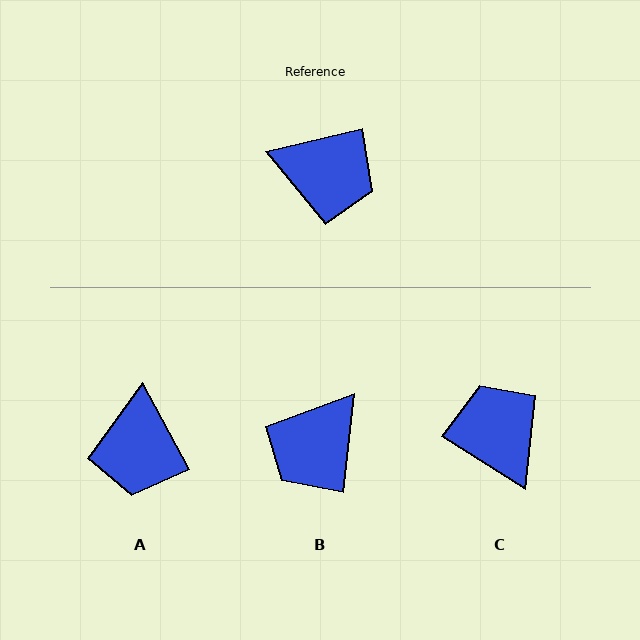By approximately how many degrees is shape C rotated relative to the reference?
Approximately 135 degrees counter-clockwise.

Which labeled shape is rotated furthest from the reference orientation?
C, about 135 degrees away.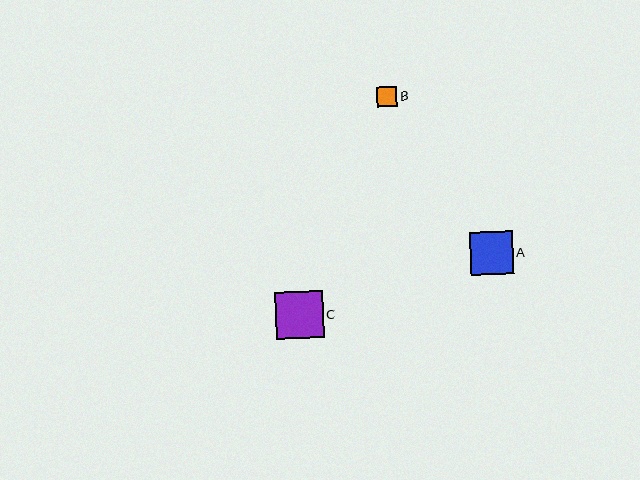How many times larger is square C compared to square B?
Square C is approximately 2.3 times the size of square B.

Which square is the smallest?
Square B is the smallest with a size of approximately 20 pixels.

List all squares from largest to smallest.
From largest to smallest: C, A, B.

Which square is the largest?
Square C is the largest with a size of approximately 47 pixels.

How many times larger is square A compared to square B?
Square A is approximately 2.1 times the size of square B.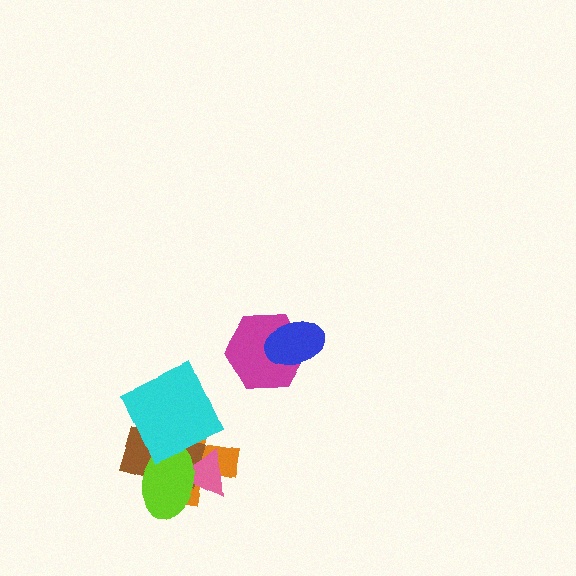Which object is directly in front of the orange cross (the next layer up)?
The brown rectangle is directly in front of the orange cross.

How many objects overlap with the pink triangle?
3 objects overlap with the pink triangle.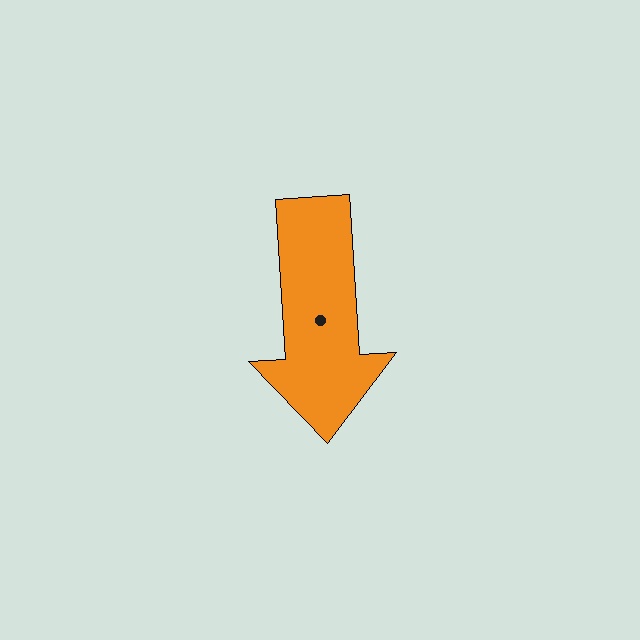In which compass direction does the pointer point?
South.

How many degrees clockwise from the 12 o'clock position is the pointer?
Approximately 177 degrees.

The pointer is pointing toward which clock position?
Roughly 6 o'clock.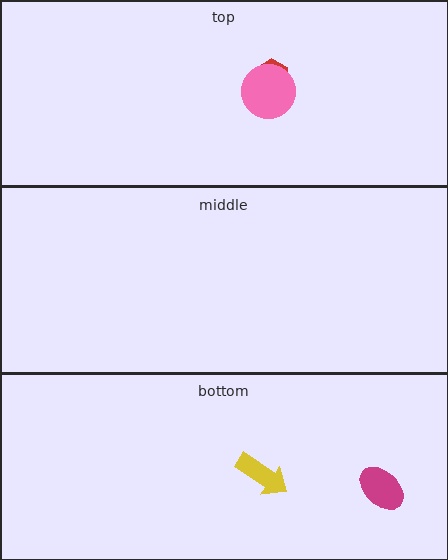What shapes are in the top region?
The red hexagon, the pink circle.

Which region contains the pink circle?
The top region.